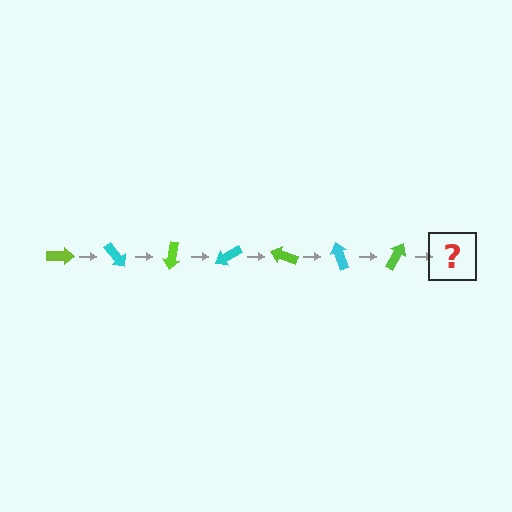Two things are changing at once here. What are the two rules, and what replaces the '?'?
The two rules are that it rotates 50 degrees each step and the color cycles through lime and cyan. The '?' should be a cyan arrow, rotated 350 degrees from the start.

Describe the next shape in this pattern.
It should be a cyan arrow, rotated 350 degrees from the start.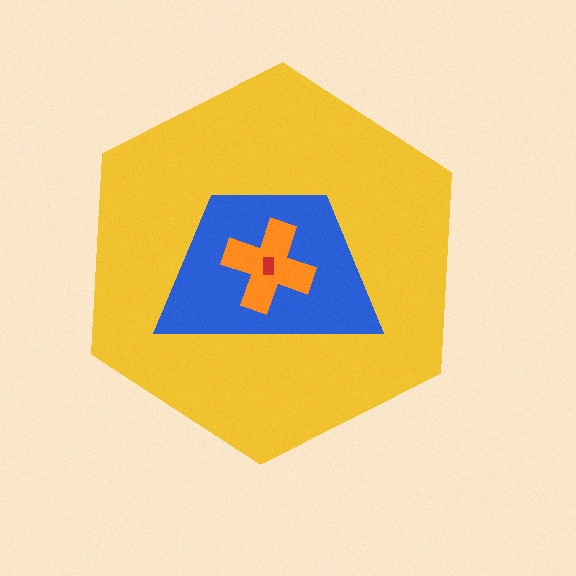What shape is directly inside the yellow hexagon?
The blue trapezoid.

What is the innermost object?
The red rectangle.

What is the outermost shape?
The yellow hexagon.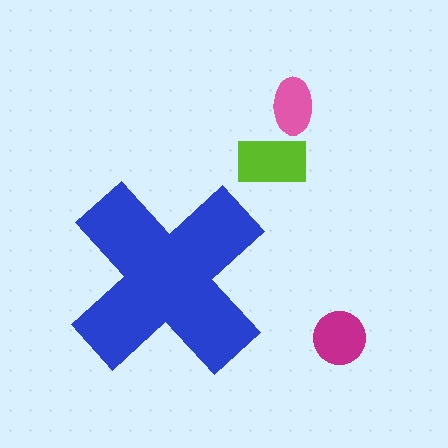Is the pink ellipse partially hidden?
No, the pink ellipse is fully visible.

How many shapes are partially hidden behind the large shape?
0 shapes are partially hidden.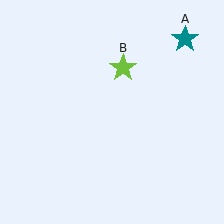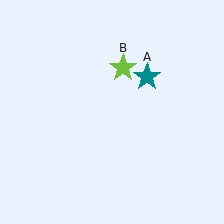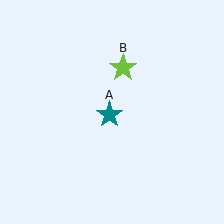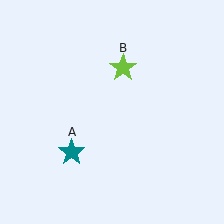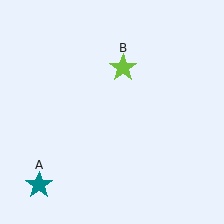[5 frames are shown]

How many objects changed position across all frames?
1 object changed position: teal star (object A).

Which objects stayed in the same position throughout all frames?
Lime star (object B) remained stationary.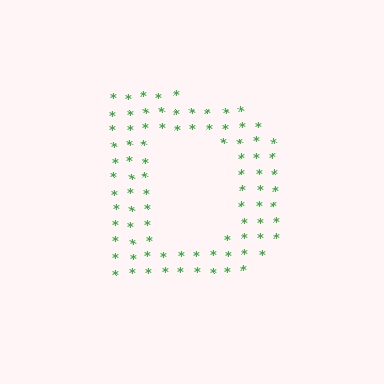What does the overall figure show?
The overall figure shows the letter D.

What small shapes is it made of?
It is made of small asterisks.